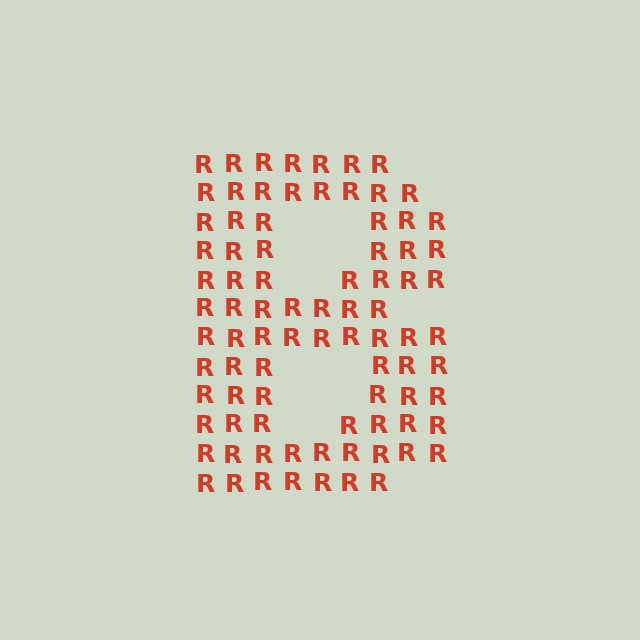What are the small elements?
The small elements are letter R's.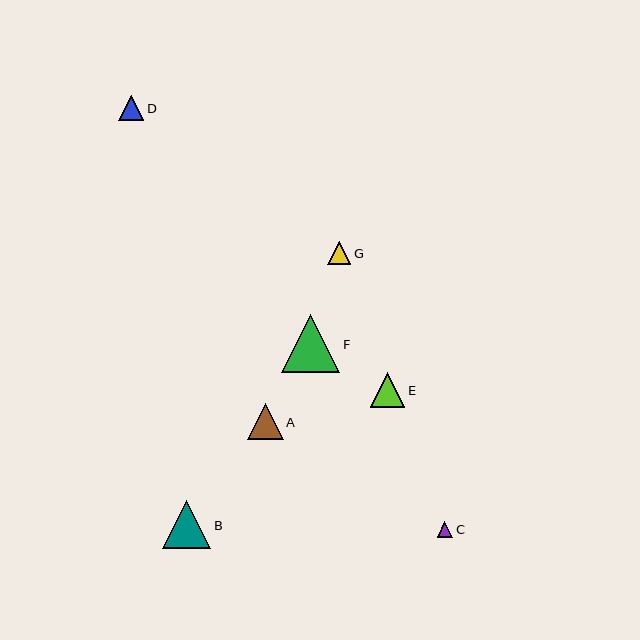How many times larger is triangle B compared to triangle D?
Triangle B is approximately 2.0 times the size of triangle D.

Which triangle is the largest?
Triangle F is the largest with a size of approximately 58 pixels.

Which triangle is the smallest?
Triangle C is the smallest with a size of approximately 16 pixels.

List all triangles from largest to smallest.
From largest to smallest: F, B, A, E, D, G, C.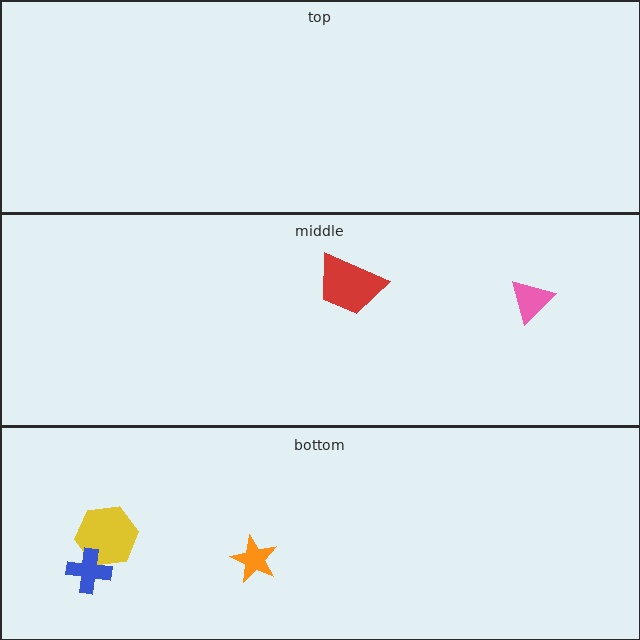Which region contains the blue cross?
The bottom region.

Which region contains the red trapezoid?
The middle region.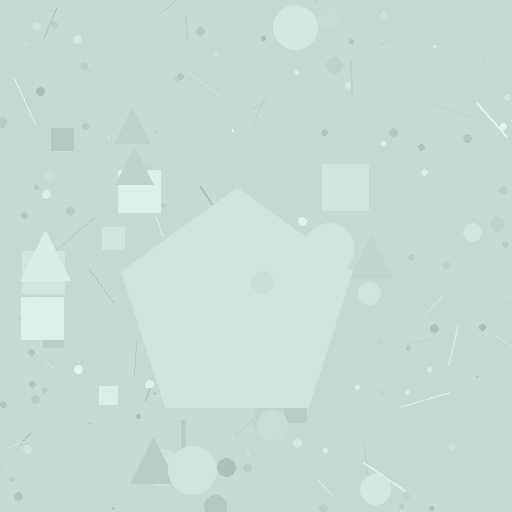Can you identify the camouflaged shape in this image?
The camouflaged shape is a pentagon.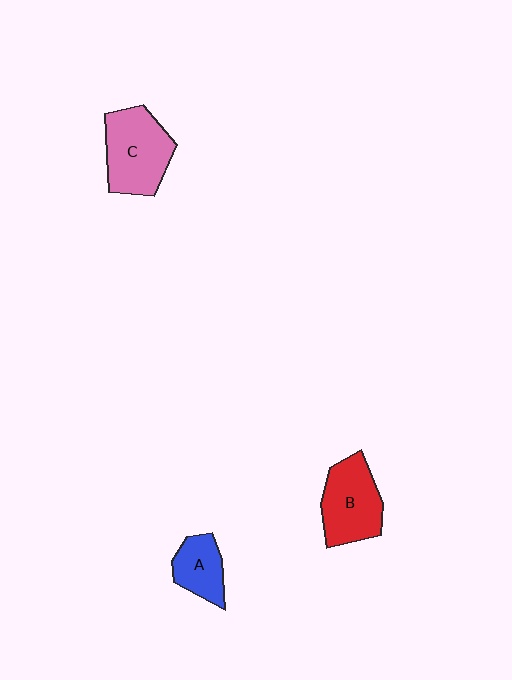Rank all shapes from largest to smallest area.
From largest to smallest: C (pink), B (red), A (blue).